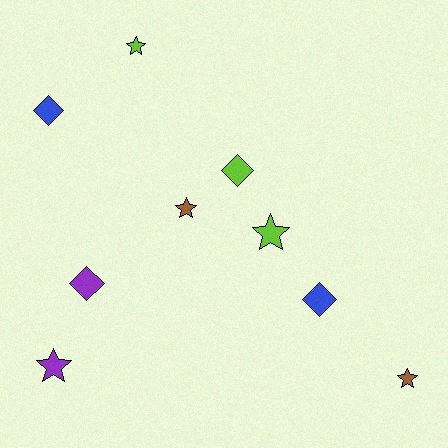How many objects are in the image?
There are 9 objects.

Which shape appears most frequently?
Star, with 5 objects.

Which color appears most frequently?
Lime, with 3 objects.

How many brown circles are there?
There are no brown circles.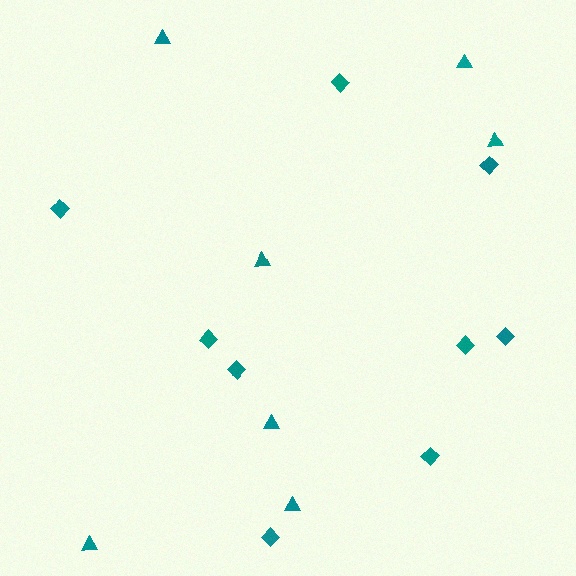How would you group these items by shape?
There are 2 groups: one group of triangles (7) and one group of diamonds (9).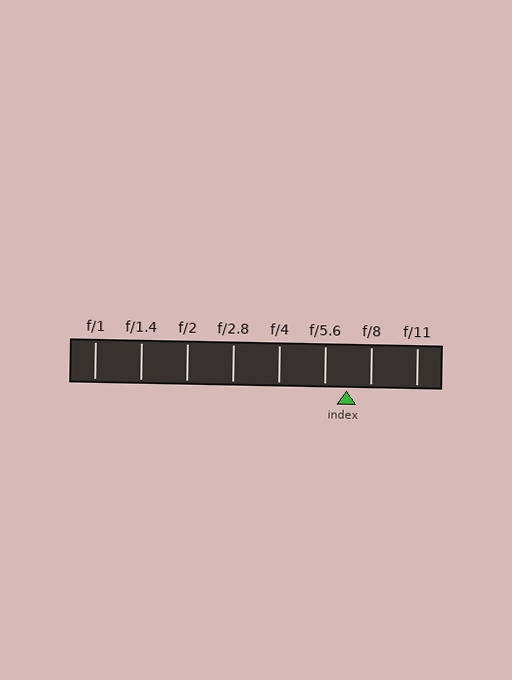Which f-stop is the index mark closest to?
The index mark is closest to f/5.6.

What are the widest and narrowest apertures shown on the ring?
The widest aperture shown is f/1 and the narrowest is f/11.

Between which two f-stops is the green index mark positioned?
The index mark is between f/5.6 and f/8.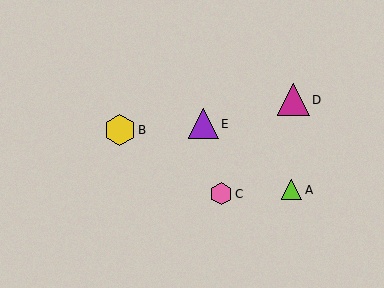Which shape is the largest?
The magenta triangle (labeled D) is the largest.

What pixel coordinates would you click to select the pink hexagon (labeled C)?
Click at (221, 194) to select the pink hexagon C.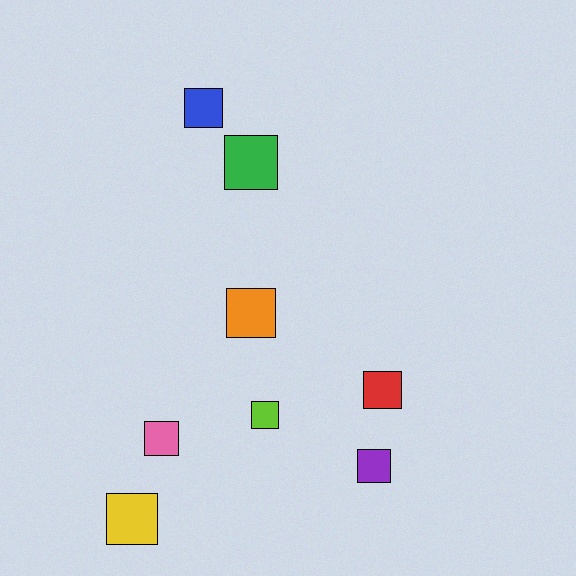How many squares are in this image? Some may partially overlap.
There are 8 squares.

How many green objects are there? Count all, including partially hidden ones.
There is 1 green object.